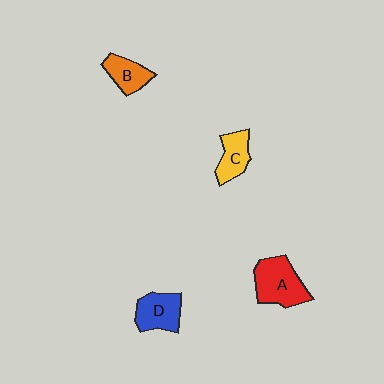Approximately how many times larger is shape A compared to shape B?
Approximately 1.6 times.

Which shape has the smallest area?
Shape B (orange).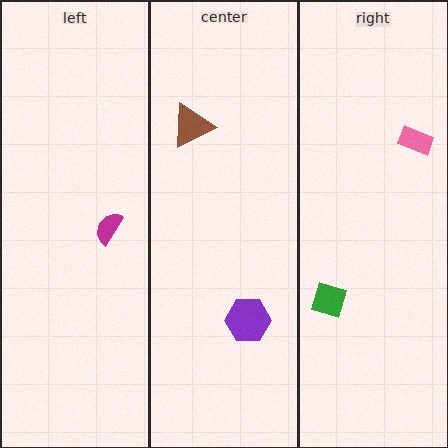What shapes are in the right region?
The pink rectangle, the green diamond.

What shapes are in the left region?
The magenta semicircle.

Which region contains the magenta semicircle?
The left region.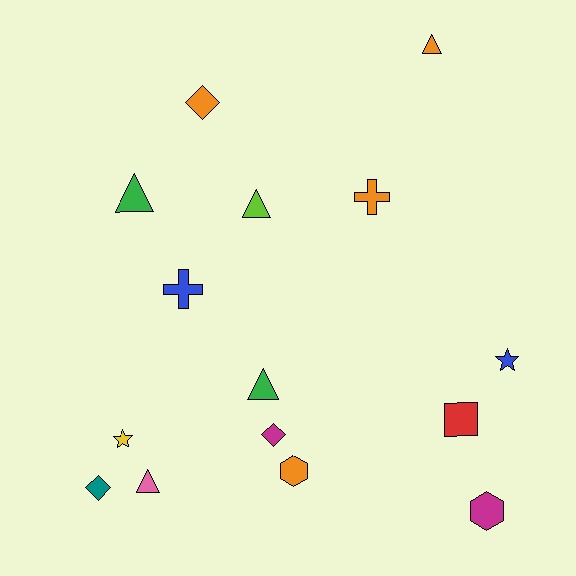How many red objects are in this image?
There is 1 red object.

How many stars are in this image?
There are 2 stars.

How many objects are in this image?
There are 15 objects.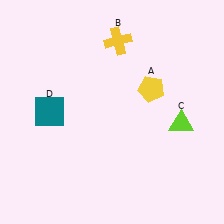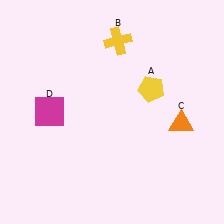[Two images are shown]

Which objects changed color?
C changed from lime to orange. D changed from teal to magenta.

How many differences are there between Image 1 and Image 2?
There are 2 differences between the two images.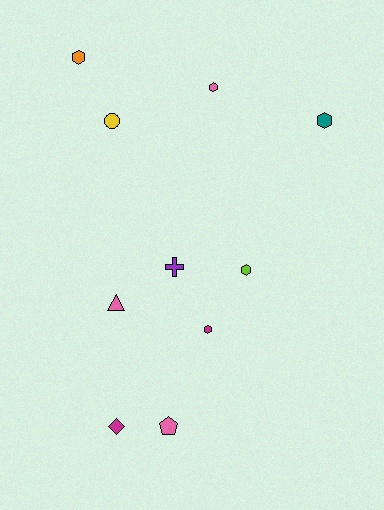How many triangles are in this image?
There is 1 triangle.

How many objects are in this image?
There are 10 objects.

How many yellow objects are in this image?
There is 1 yellow object.